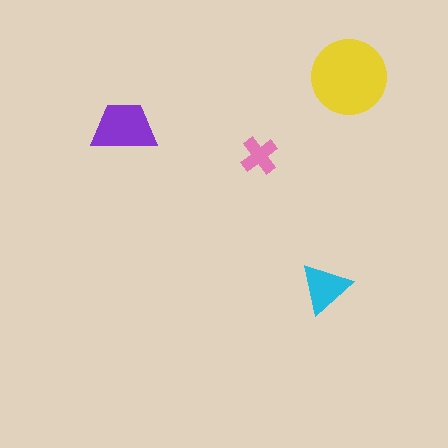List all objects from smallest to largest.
The pink cross, the cyan triangle, the purple trapezoid, the yellow circle.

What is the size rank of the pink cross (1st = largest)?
4th.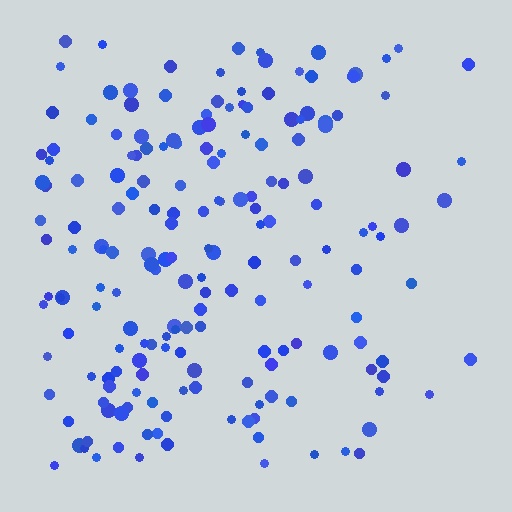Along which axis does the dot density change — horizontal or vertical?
Horizontal.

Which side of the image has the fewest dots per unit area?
The right.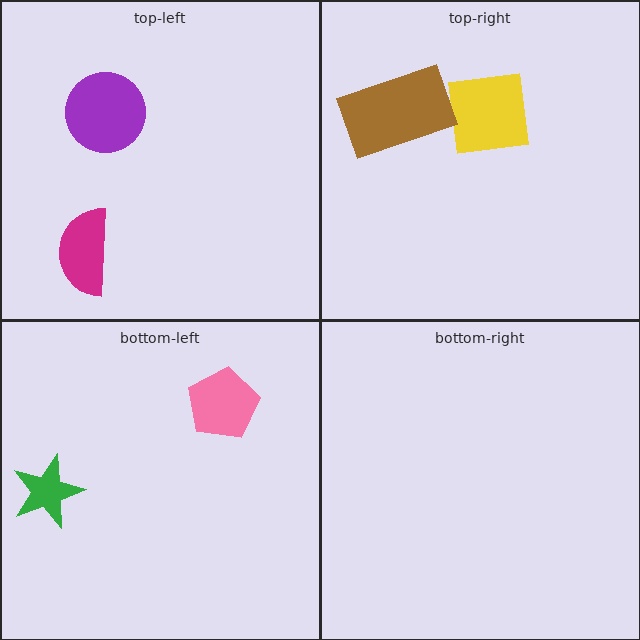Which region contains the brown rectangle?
The top-right region.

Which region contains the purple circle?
The top-left region.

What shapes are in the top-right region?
The yellow square, the brown rectangle.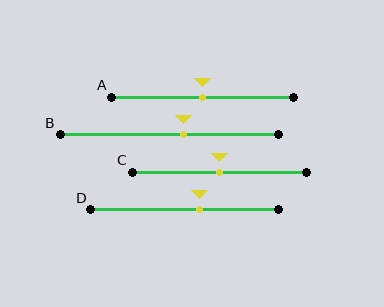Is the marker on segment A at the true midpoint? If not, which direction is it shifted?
Yes, the marker on segment A is at the true midpoint.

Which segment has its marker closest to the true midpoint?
Segment A has its marker closest to the true midpoint.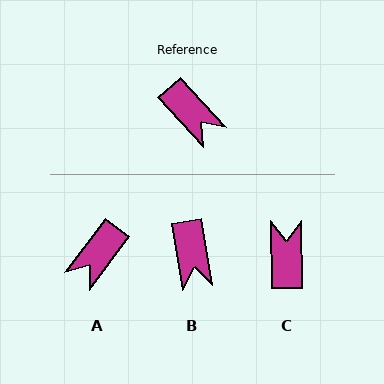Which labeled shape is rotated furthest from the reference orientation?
C, about 138 degrees away.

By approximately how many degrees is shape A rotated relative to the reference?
Approximately 79 degrees clockwise.